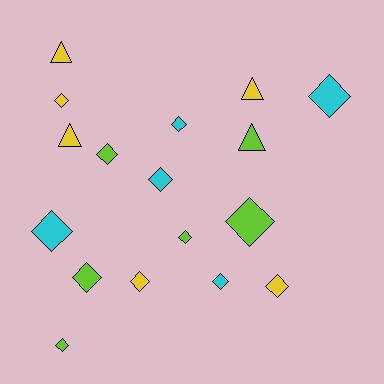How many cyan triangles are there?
There are no cyan triangles.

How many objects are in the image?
There are 17 objects.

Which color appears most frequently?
Yellow, with 6 objects.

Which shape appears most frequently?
Diamond, with 13 objects.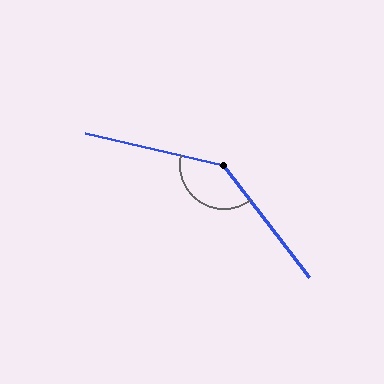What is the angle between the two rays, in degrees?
Approximately 140 degrees.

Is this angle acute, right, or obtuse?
It is obtuse.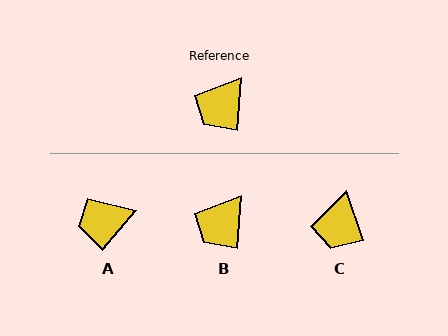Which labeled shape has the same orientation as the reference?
B.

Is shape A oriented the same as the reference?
No, it is off by about 35 degrees.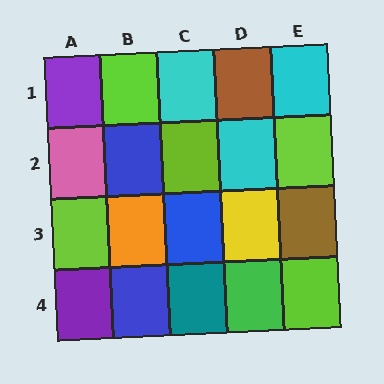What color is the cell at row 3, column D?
Yellow.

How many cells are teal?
1 cell is teal.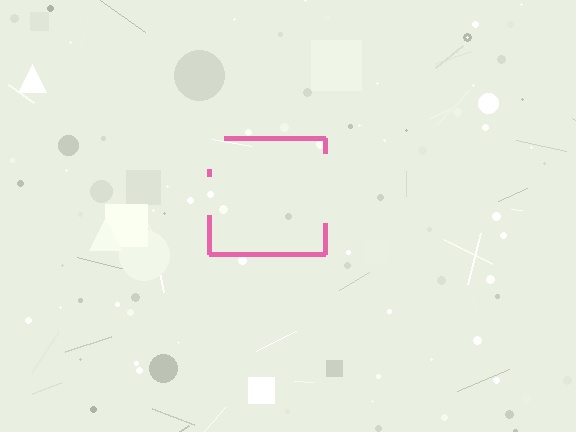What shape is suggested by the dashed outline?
The dashed outline suggests a square.